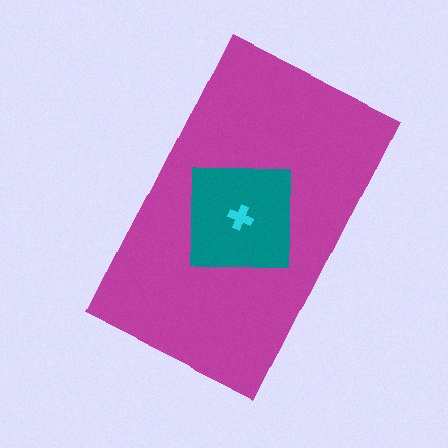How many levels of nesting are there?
3.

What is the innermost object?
The cyan cross.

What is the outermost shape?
The magenta rectangle.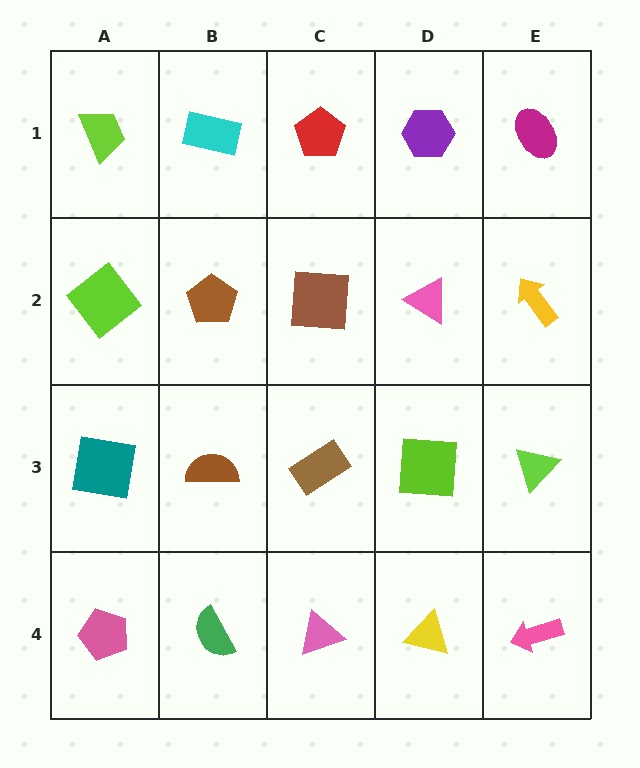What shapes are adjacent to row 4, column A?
A teal square (row 3, column A), a green semicircle (row 4, column B).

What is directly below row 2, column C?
A brown rectangle.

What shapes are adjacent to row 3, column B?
A brown pentagon (row 2, column B), a green semicircle (row 4, column B), a teal square (row 3, column A), a brown rectangle (row 3, column C).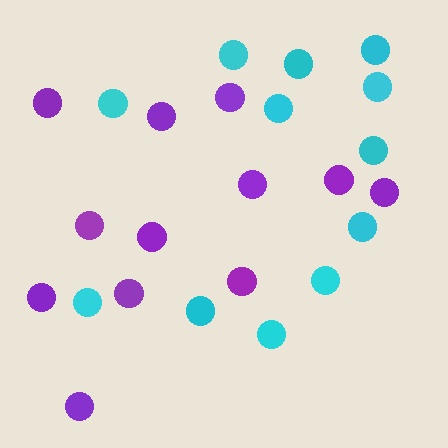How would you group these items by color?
There are 2 groups: one group of purple circles (12) and one group of cyan circles (12).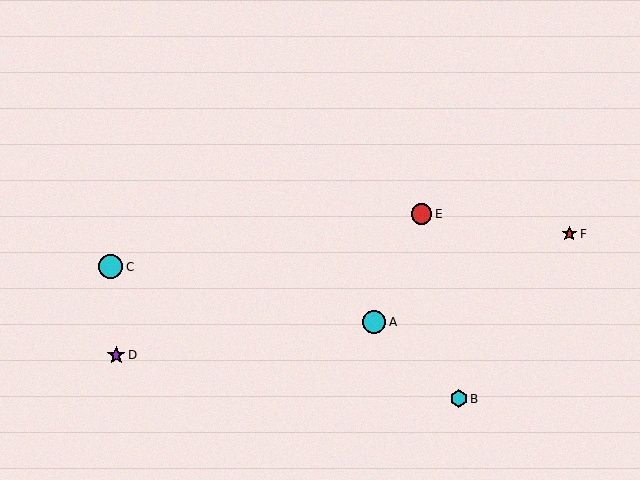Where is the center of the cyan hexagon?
The center of the cyan hexagon is at (459, 399).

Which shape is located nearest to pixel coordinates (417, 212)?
The red circle (labeled E) at (421, 214) is nearest to that location.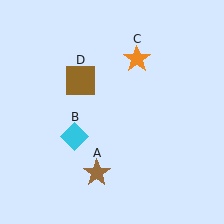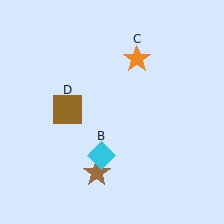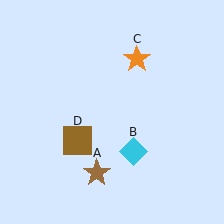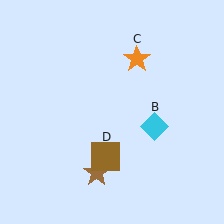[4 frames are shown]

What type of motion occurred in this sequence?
The cyan diamond (object B), brown square (object D) rotated counterclockwise around the center of the scene.